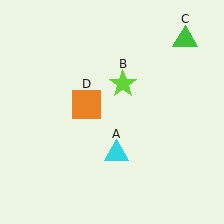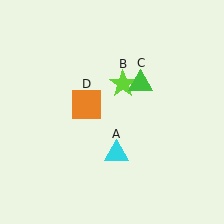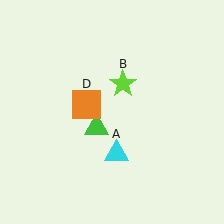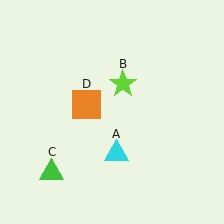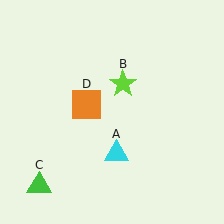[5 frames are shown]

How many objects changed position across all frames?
1 object changed position: green triangle (object C).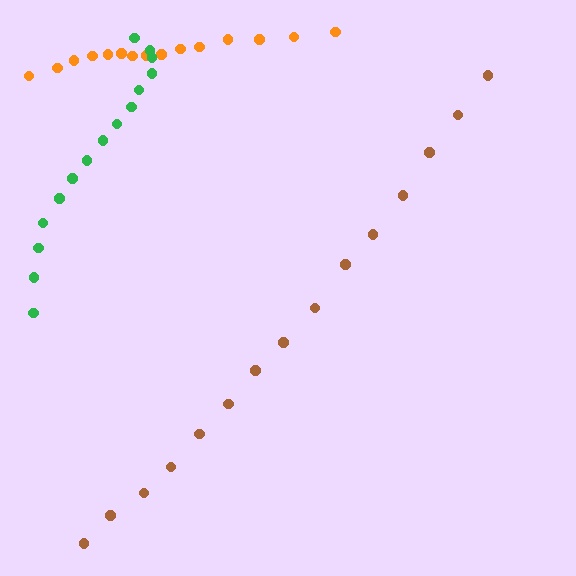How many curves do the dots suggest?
There are 3 distinct paths.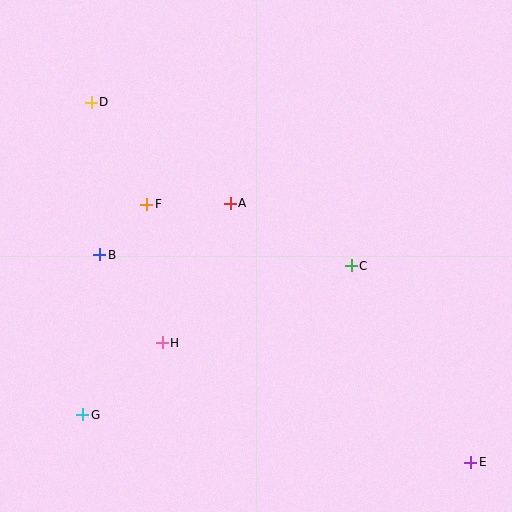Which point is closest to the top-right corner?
Point C is closest to the top-right corner.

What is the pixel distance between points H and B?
The distance between H and B is 108 pixels.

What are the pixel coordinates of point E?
Point E is at (471, 462).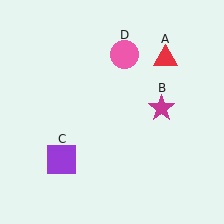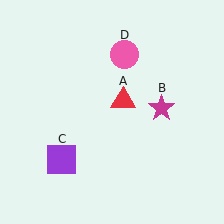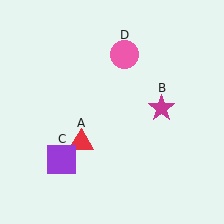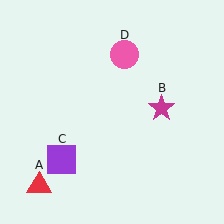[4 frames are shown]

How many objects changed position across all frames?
1 object changed position: red triangle (object A).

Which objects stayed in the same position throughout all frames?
Magenta star (object B) and purple square (object C) and pink circle (object D) remained stationary.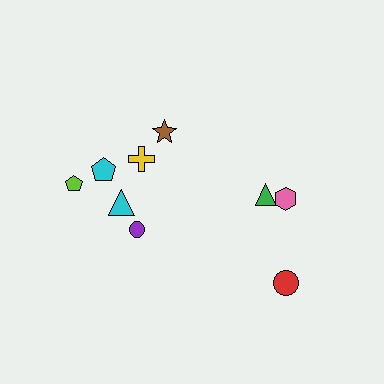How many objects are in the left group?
There are 6 objects.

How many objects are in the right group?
There are 3 objects.